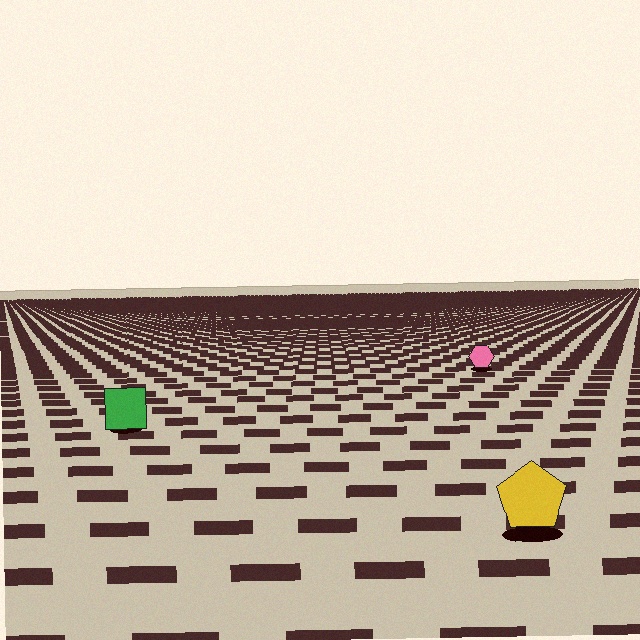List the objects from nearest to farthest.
From nearest to farthest: the yellow pentagon, the green square, the pink hexagon.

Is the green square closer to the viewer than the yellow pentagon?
No. The yellow pentagon is closer — you can tell from the texture gradient: the ground texture is coarser near it.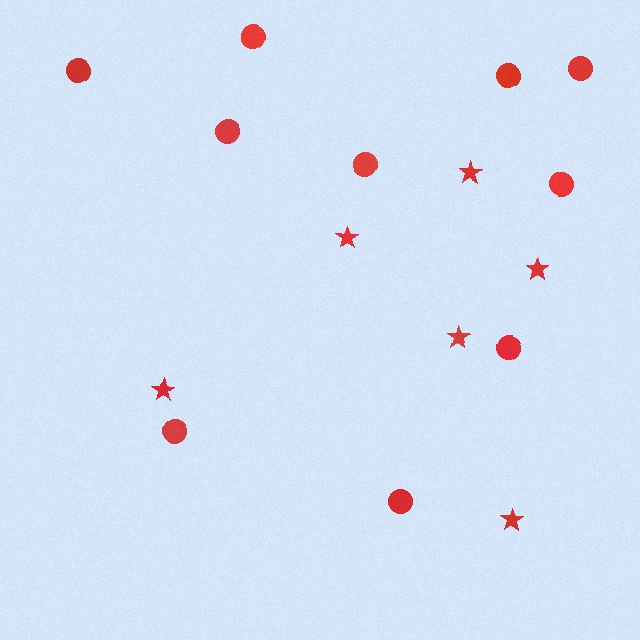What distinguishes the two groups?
There are 2 groups: one group of circles (10) and one group of stars (6).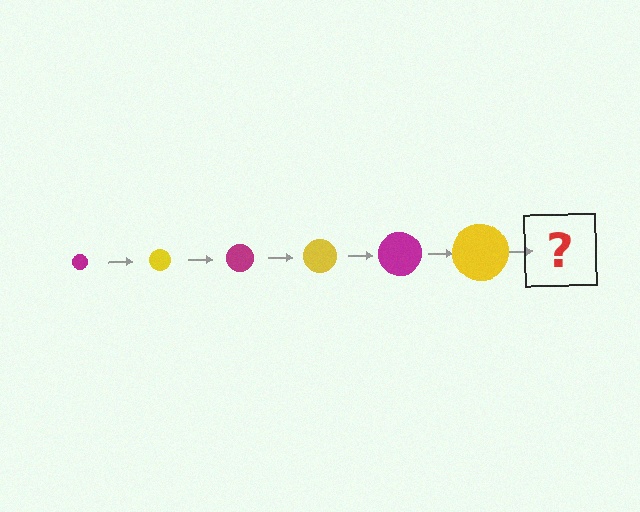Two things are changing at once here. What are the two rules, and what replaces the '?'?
The two rules are that the circle grows larger each step and the color cycles through magenta and yellow. The '?' should be a magenta circle, larger than the previous one.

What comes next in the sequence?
The next element should be a magenta circle, larger than the previous one.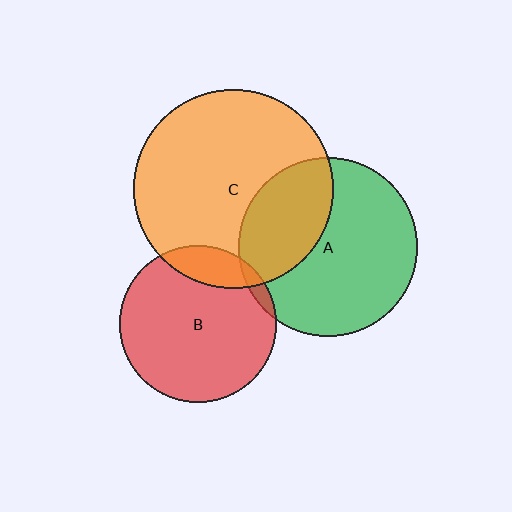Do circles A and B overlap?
Yes.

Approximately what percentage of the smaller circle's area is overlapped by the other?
Approximately 5%.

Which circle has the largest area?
Circle C (orange).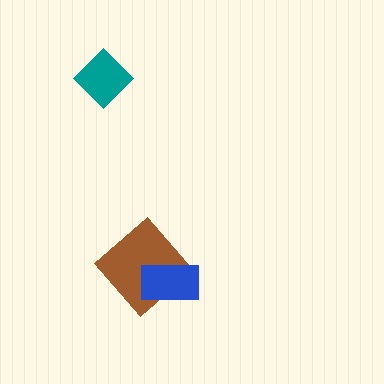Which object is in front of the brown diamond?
The blue rectangle is in front of the brown diamond.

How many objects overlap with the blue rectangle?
1 object overlaps with the blue rectangle.